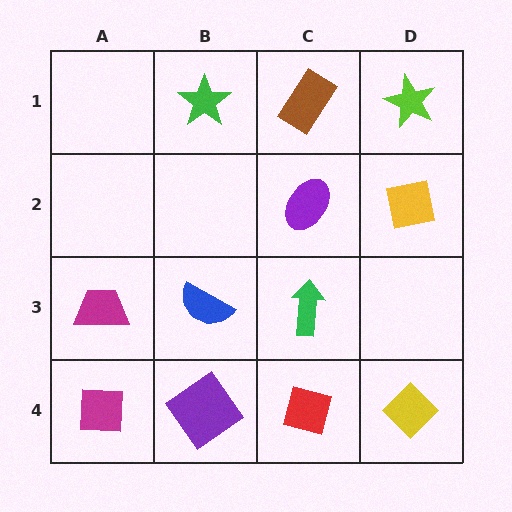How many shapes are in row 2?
2 shapes.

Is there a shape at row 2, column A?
No, that cell is empty.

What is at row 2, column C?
A purple ellipse.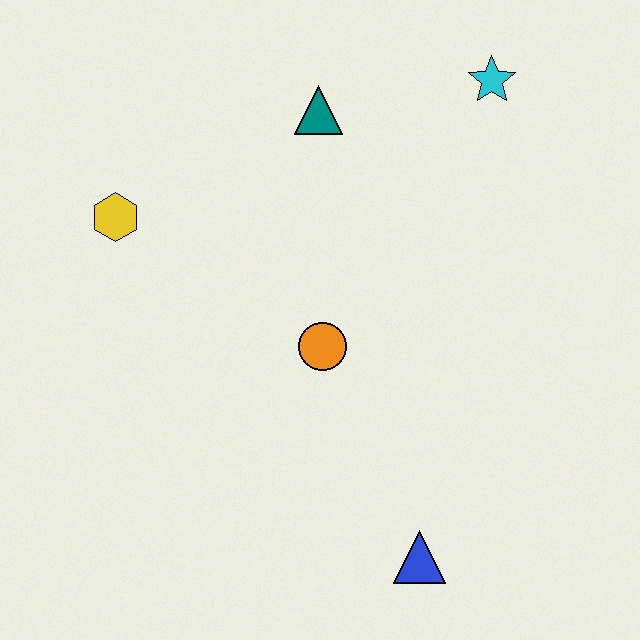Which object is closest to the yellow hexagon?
The teal triangle is closest to the yellow hexagon.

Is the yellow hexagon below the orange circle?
No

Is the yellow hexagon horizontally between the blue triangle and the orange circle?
No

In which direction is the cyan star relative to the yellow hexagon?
The cyan star is to the right of the yellow hexagon.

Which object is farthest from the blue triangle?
The cyan star is farthest from the blue triangle.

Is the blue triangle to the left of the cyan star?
Yes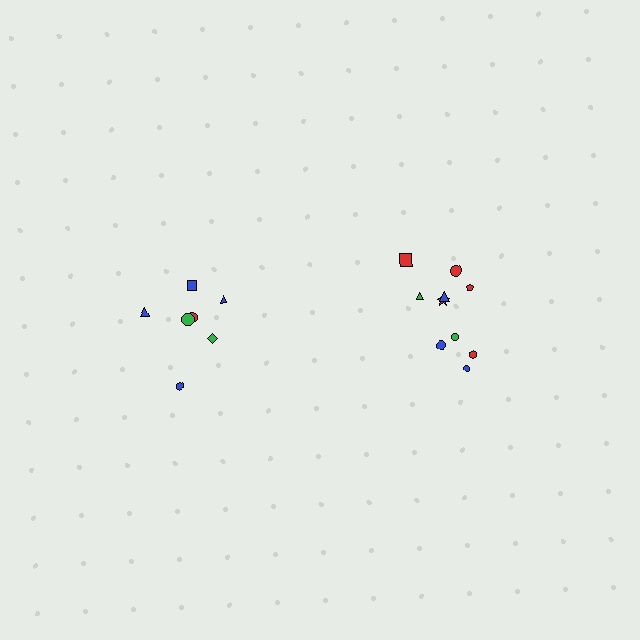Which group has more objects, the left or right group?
The right group.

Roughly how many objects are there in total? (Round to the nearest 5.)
Roughly 15 objects in total.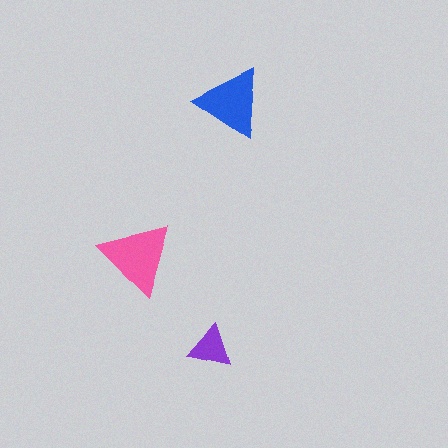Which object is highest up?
The blue triangle is topmost.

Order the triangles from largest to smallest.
the pink one, the blue one, the purple one.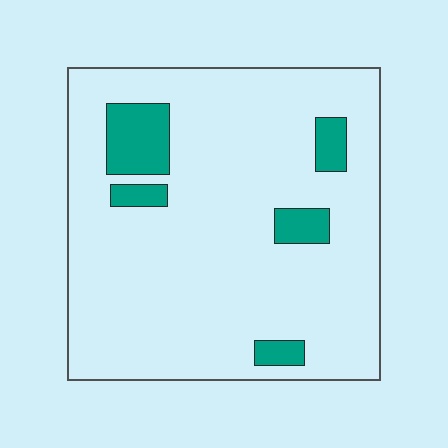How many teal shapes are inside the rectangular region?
5.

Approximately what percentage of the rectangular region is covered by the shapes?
Approximately 10%.